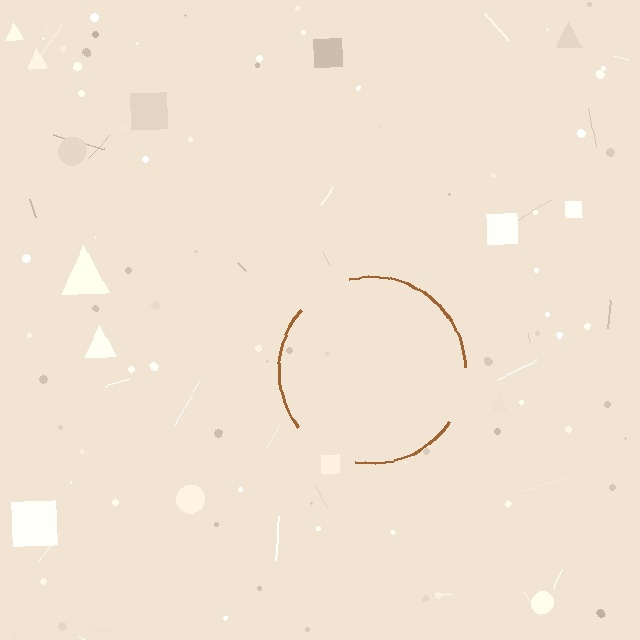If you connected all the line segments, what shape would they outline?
They would outline a circle.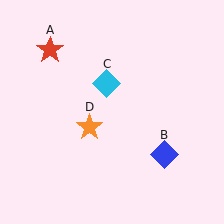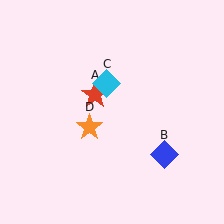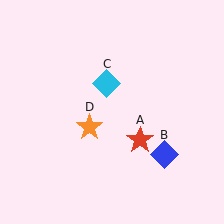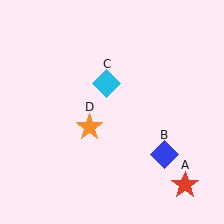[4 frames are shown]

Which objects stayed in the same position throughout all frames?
Blue diamond (object B) and cyan diamond (object C) and orange star (object D) remained stationary.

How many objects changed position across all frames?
1 object changed position: red star (object A).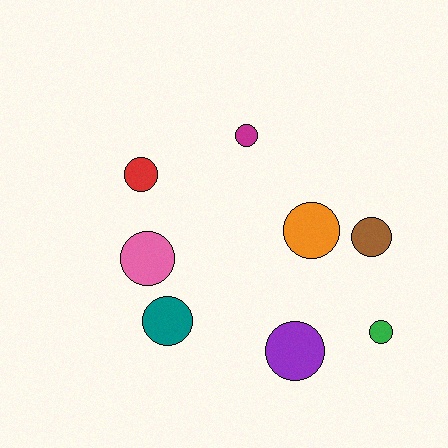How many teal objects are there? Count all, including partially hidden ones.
There is 1 teal object.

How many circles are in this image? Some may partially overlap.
There are 8 circles.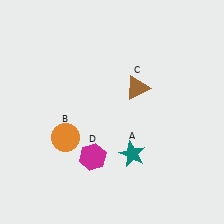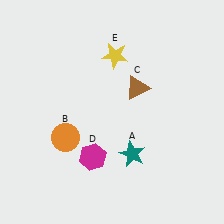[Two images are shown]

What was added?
A yellow star (E) was added in Image 2.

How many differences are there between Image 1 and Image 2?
There is 1 difference between the two images.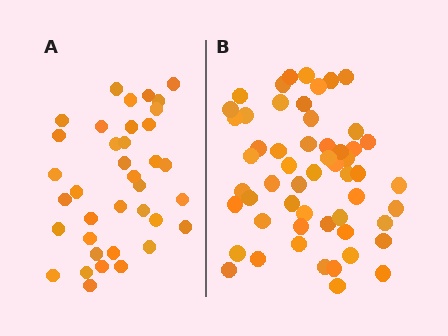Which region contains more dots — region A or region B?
Region B (the right region) has more dots.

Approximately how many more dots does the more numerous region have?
Region B has approximately 20 more dots than region A.